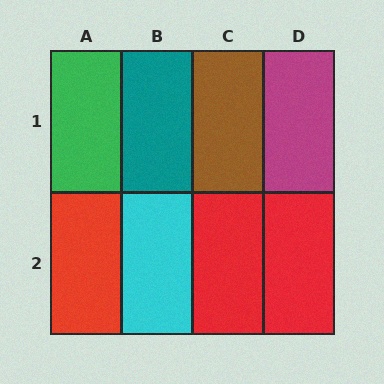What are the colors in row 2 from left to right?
Red, cyan, red, red.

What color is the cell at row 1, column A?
Green.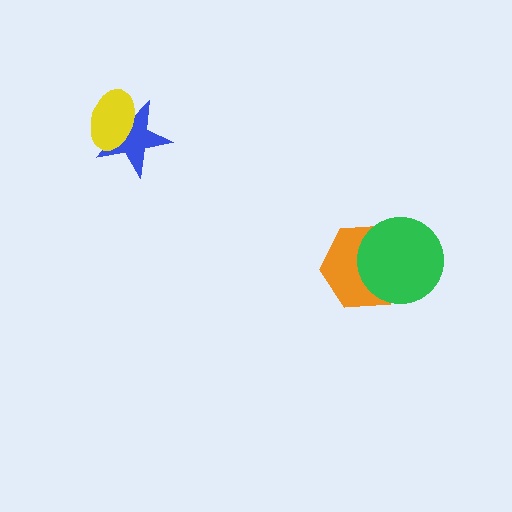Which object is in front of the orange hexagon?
The green circle is in front of the orange hexagon.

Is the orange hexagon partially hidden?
Yes, it is partially covered by another shape.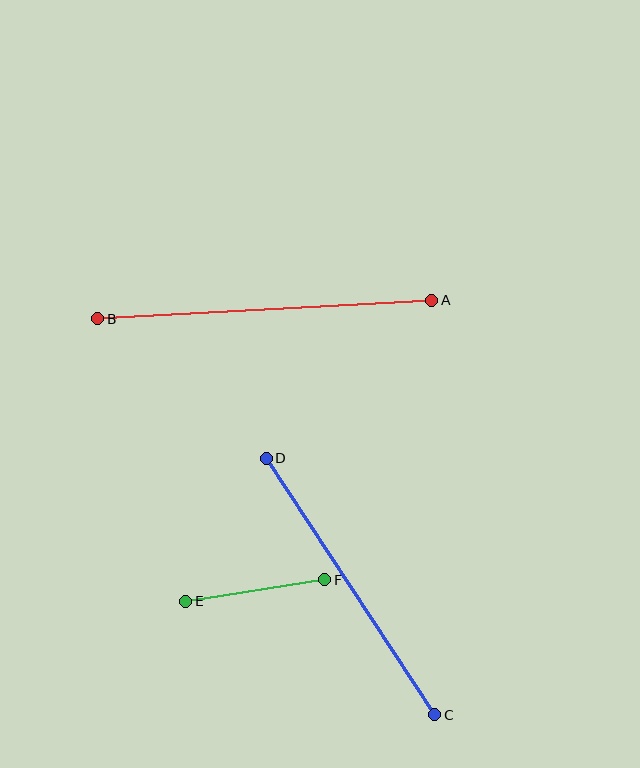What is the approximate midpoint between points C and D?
The midpoint is at approximately (351, 587) pixels.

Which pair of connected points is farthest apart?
Points A and B are farthest apart.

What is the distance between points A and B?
The distance is approximately 335 pixels.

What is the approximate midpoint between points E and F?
The midpoint is at approximately (255, 591) pixels.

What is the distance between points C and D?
The distance is approximately 307 pixels.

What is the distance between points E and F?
The distance is approximately 141 pixels.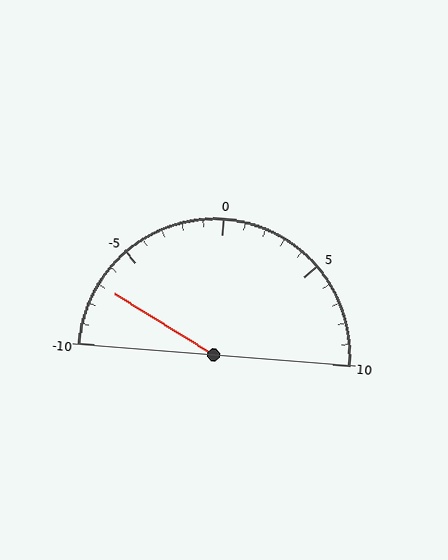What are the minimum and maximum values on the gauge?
The gauge ranges from -10 to 10.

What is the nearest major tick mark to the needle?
The nearest major tick mark is -5.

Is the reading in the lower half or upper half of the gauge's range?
The reading is in the lower half of the range (-10 to 10).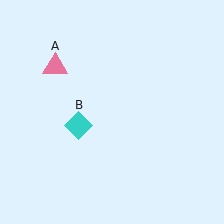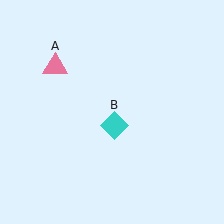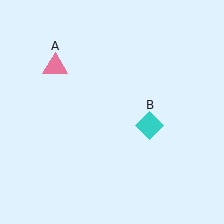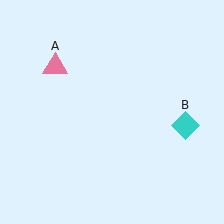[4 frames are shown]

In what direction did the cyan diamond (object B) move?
The cyan diamond (object B) moved right.